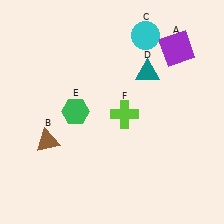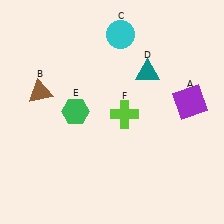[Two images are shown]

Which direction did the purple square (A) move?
The purple square (A) moved down.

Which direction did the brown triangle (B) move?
The brown triangle (B) moved up.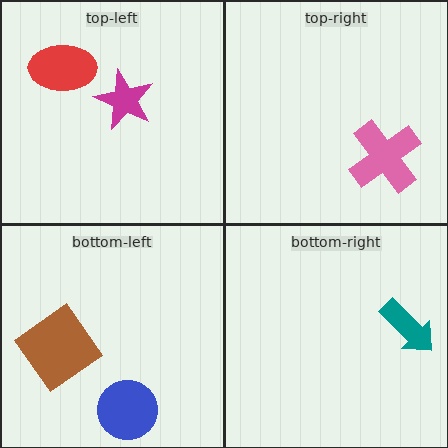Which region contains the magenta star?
The top-left region.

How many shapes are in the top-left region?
2.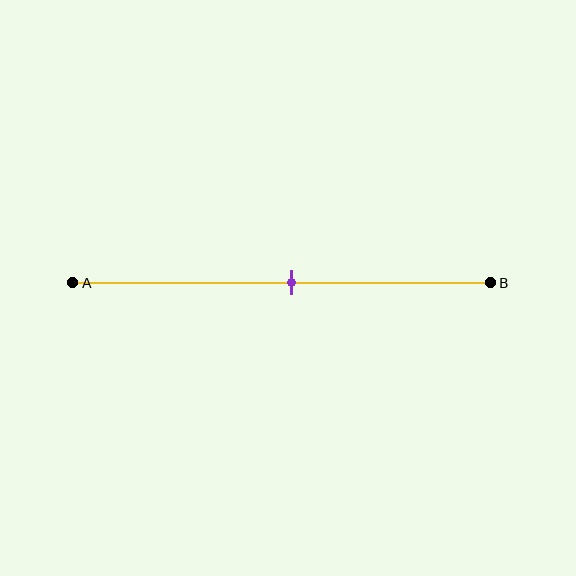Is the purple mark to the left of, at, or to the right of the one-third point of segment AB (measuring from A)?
The purple mark is to the right of the one-third point of segment AB.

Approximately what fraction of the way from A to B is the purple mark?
The purple mark is approximately 50% of the way from A to B.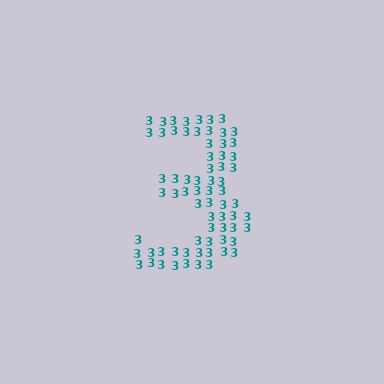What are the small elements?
The small elements are digit 3's.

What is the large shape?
The large shape is the digit 3.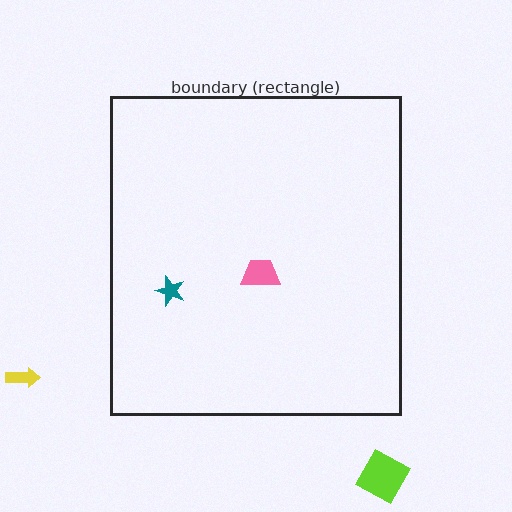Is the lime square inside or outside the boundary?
Outside.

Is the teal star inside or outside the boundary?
Inside.